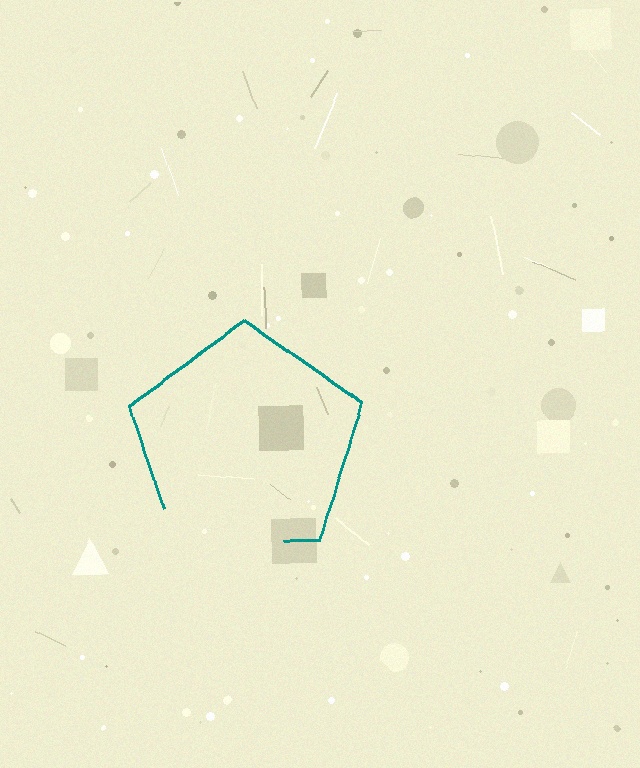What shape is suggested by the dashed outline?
The dashed outline suggests a pentagon.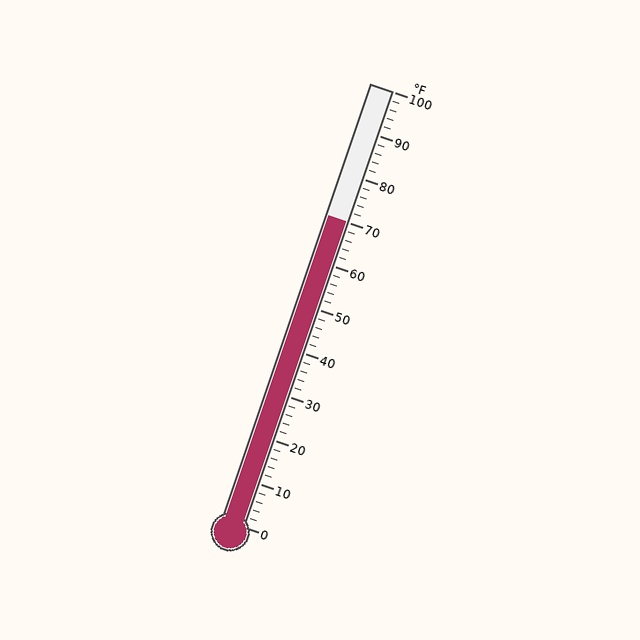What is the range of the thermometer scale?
The thermometer scale ranges from 0°F to 100°F.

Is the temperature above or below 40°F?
The temperature is above 40°F.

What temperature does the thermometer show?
The thermometer shows approximately 70°F.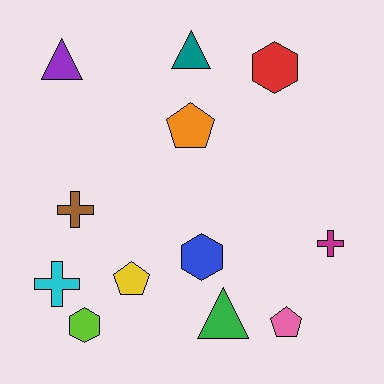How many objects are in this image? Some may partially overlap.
There are 12 objects.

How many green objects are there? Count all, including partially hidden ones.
There is 1 green object.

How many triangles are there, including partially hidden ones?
There are 3 triangles.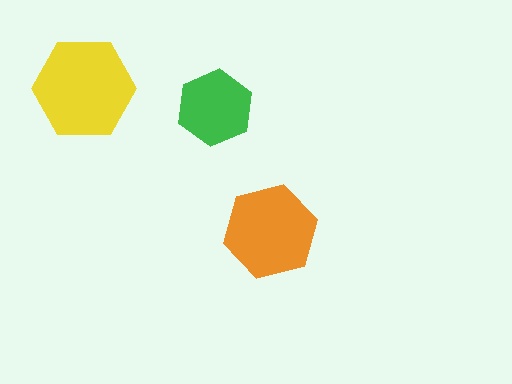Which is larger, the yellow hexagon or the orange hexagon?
The yellow one.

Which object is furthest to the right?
The orange hexagon is rightmost.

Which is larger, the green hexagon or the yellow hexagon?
The yellow one.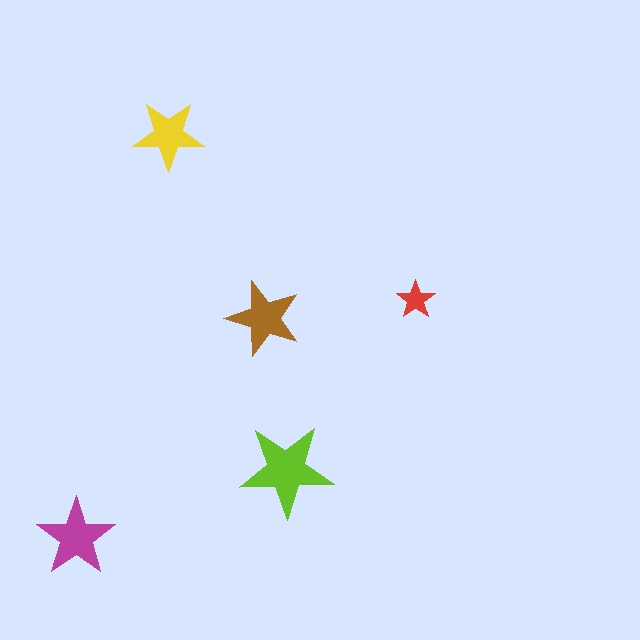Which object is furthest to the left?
The magenta star is leftmost.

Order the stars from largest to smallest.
the lime one, the magenta one, the brown one, the yellow one, the red one.